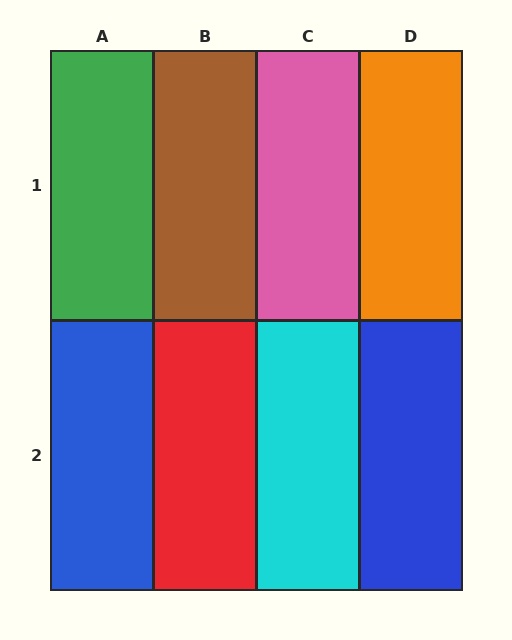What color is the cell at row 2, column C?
Cyan.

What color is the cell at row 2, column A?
Blue.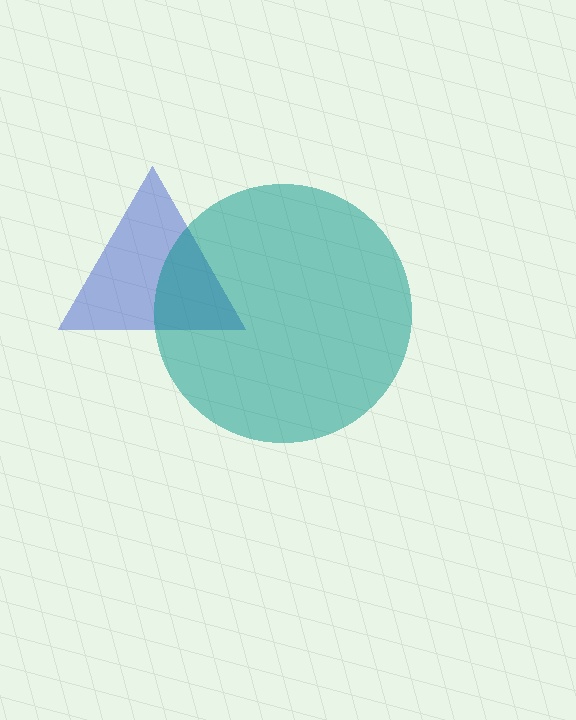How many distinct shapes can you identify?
There are 2 distinct shapes: a blue triangle, a teal circle.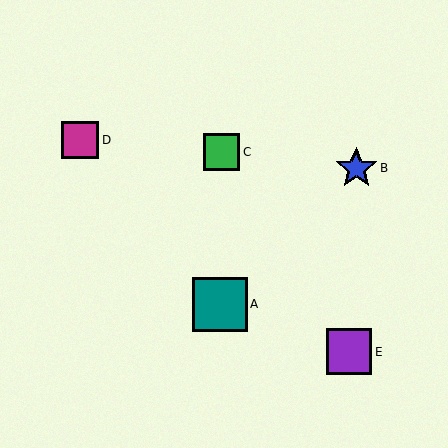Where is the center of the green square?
The center of the green square is at (222, 152).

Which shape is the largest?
The teal square (labeled A) is the largest.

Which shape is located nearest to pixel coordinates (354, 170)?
The blue star (labeled B) at (356, 168) is nearest to that location.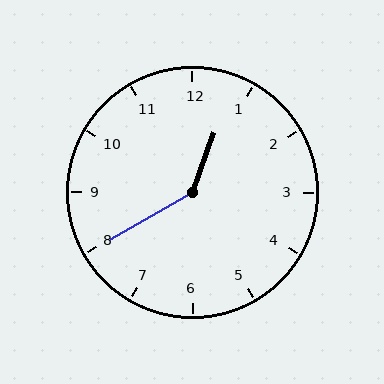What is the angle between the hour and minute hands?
Approximately 140 degrees.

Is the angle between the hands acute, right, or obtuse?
It is obtuse.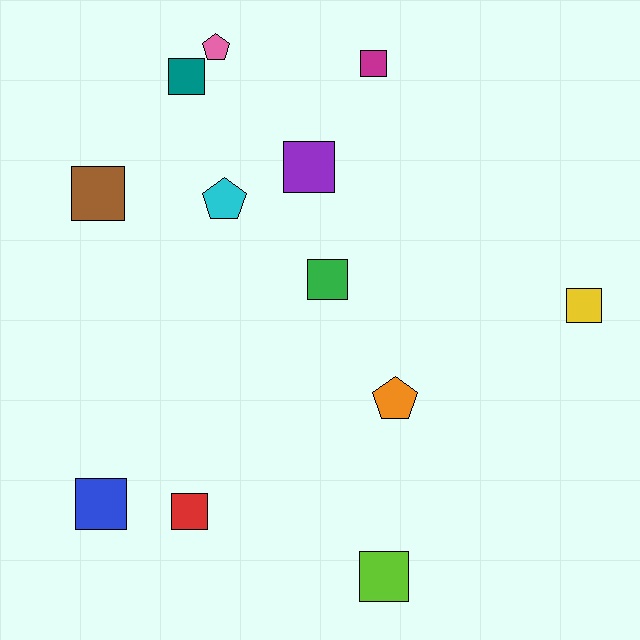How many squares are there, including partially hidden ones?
There are 9 squares.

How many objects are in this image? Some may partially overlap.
There are 12 objects.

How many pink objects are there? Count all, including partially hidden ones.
There is 1 pink object.